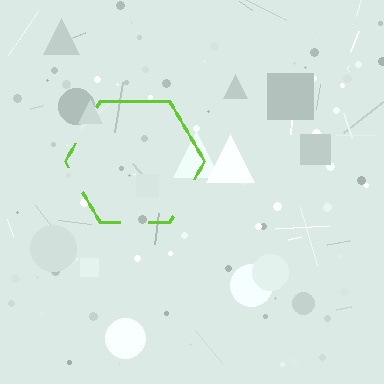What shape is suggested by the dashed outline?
The dashed outline suggests a hexagon.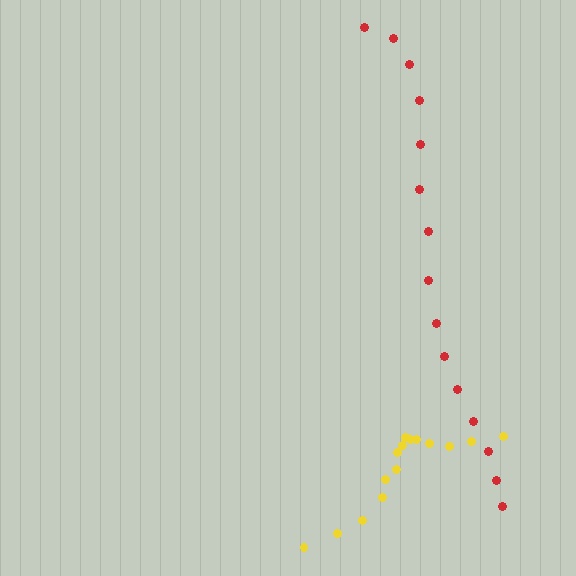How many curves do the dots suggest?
There are 2 distinct paths.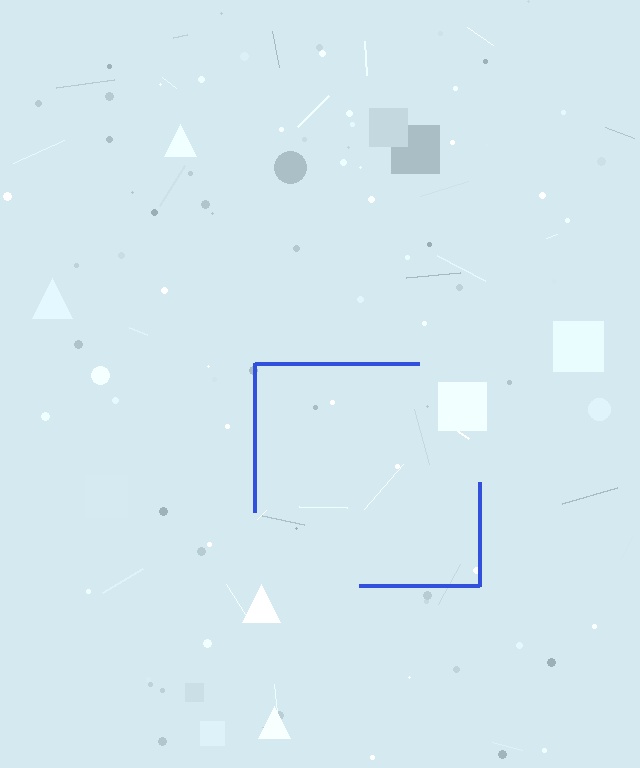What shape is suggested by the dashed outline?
The dashed outline suggests a square.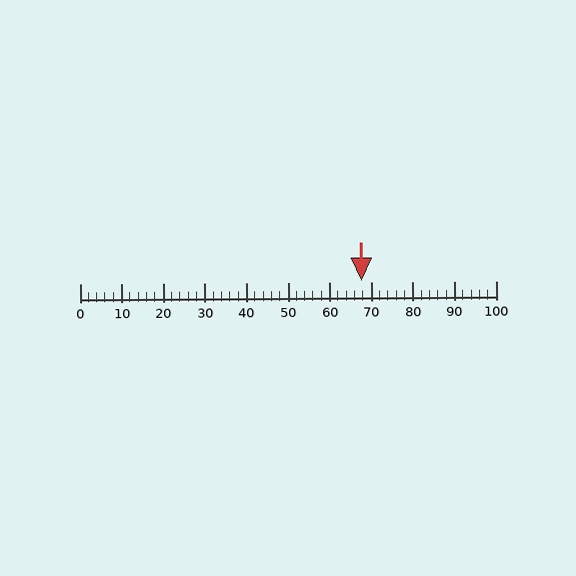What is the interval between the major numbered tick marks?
The major tick marks are spaced 10 units apart.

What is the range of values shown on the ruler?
The ruler shows values from 0 to 100.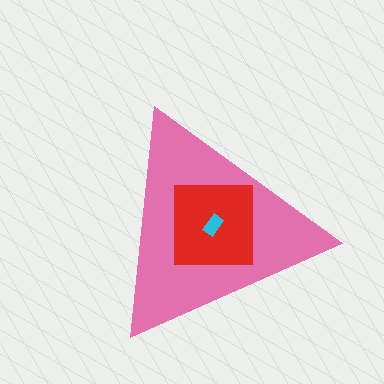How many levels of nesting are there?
3.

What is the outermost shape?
The pink triangle.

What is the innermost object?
The cyan rectangle.